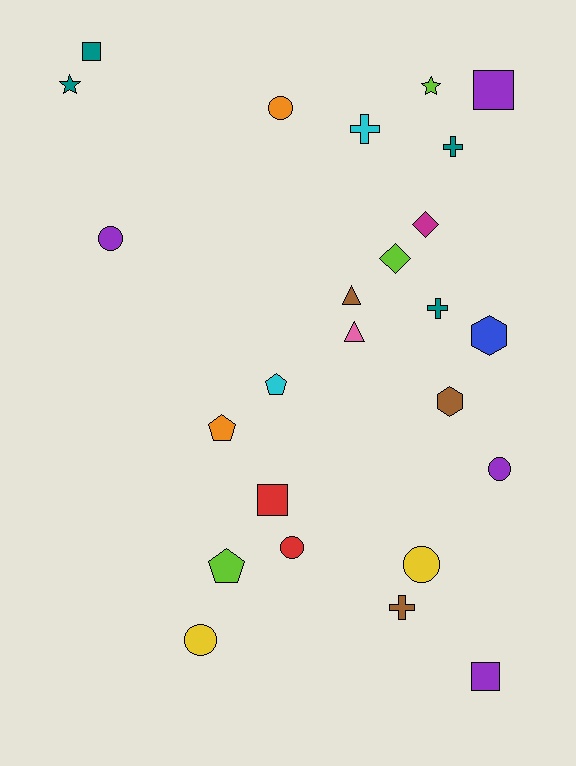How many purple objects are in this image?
There are 4 purple objects.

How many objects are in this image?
There are 25 objects.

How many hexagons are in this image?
There are 2 hexagons.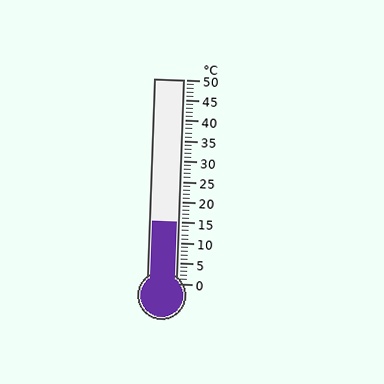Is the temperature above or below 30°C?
The temperature is below 30°C.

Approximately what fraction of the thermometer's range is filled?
The thermometer is filled to approximately 30% of its range.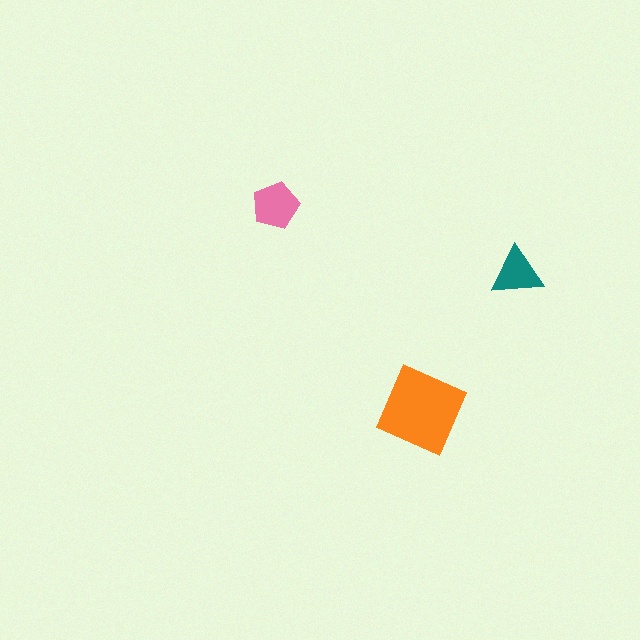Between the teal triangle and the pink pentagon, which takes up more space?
The pink pentagon.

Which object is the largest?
The orange diamond.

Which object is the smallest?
The teal triangle.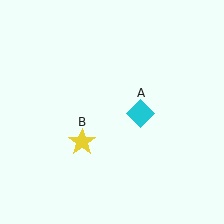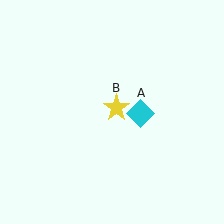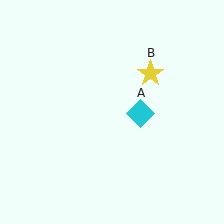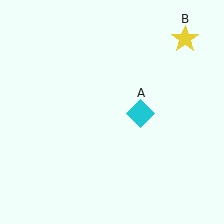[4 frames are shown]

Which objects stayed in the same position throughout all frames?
Cyan diamond (object A) remained stationary.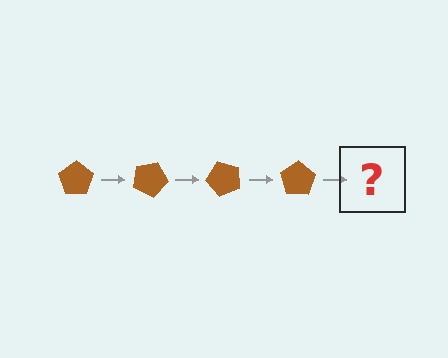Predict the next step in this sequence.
The next step is a brown pentagon rotated 100 degrees.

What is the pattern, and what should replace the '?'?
The pattern is that the pentagon rotates 25 degrees each step. The '?' should be a brown pentagon rotated 100 degrees.